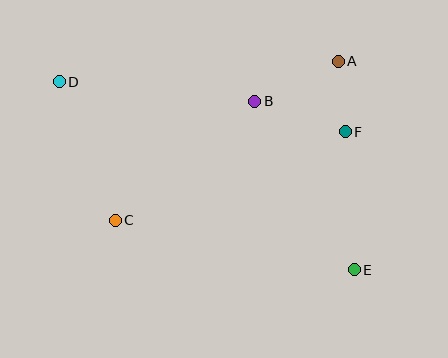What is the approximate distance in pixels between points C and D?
The distance between C and D is approximately 149 pixels.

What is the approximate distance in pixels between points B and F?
The distance between B and F is approximately 96 pixels.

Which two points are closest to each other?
Points A and F are closest to each other.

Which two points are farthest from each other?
Points D and E are farthest from each other.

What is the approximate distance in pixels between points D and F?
The distance between D and F is approximately 291 pixels.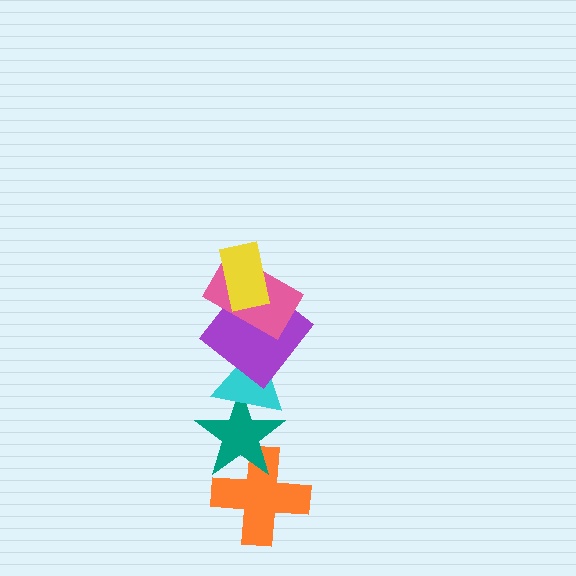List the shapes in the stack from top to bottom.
From top to bottom: the yellow rectangle, the pink rectangle, the purple diamond, the cyan triangle, the teal star, the orange cross.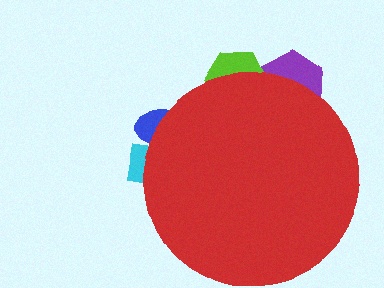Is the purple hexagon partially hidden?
Yes, the purple hexagon is partially hidden behind the red circle.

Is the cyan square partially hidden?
Yes, the cyan square is partially hidden behind the red circle.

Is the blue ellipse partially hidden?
Yes, the blue ellipse is partially hidden behind the red circle.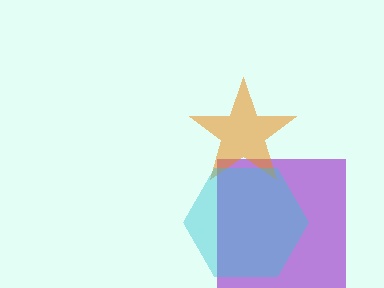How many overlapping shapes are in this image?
There are 3 overlapping shapes in the image.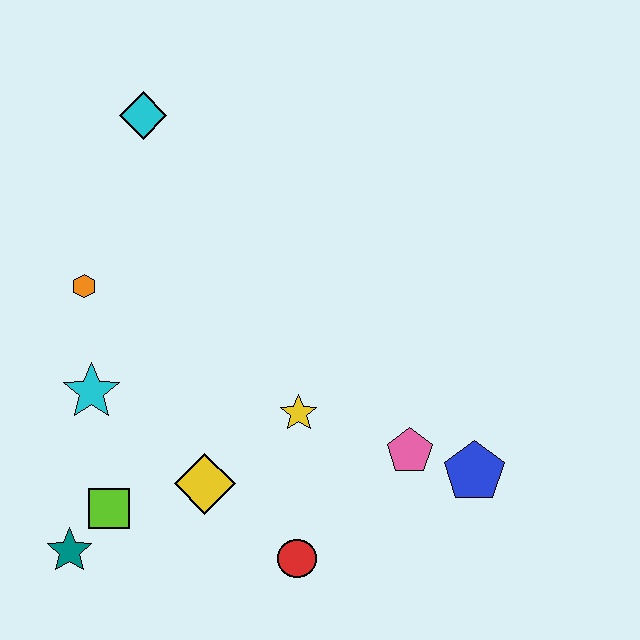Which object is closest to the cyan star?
The orange hexagon is closest to the cyan star.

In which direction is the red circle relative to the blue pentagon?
The red circle is to the left of the blue pentagon.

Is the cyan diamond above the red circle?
Yes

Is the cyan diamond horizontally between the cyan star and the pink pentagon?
Yes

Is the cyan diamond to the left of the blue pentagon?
Yes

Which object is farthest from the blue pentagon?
The cyan diamond is farthest from the blue pentagon.